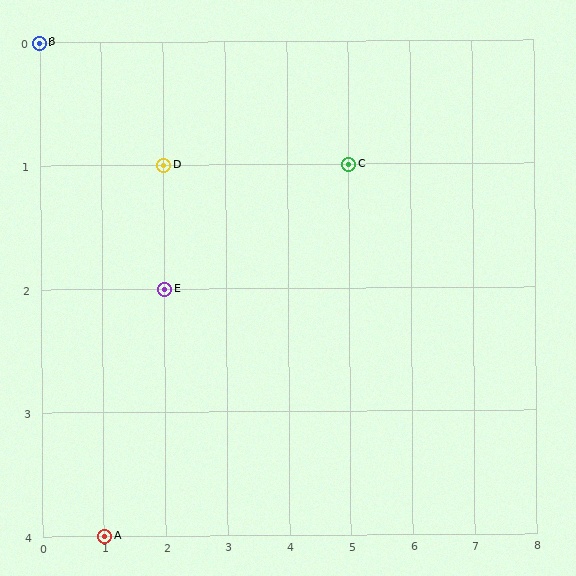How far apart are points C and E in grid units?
Points C and E are 3 columns and 1 row apart (about 3.2 grid units diagonally).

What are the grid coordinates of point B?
Point B is at grid coordinates (0, 0).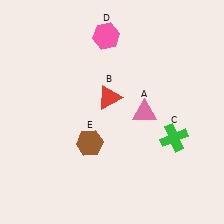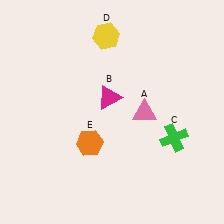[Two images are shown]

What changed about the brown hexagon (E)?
In Image 1, E is brown. In Image 2, it changed to orange.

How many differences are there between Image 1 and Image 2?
There are 3 differences between the two images.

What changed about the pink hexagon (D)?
In Image 1, D is pink. In Image 2, it changed to yellow.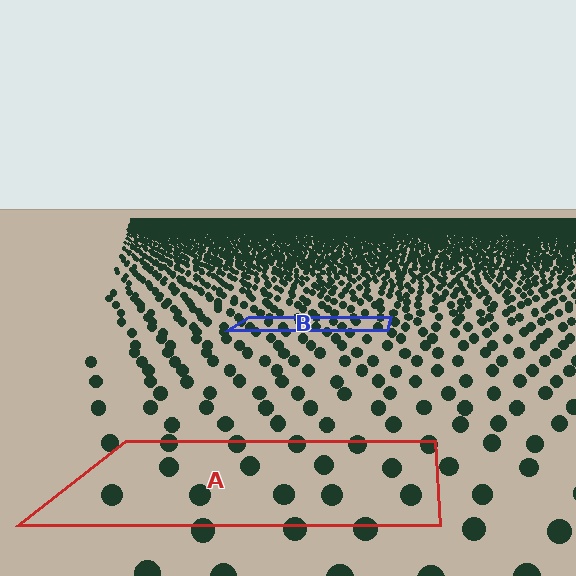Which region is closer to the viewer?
Region A is closer. The texture elements there are larger and more spread out.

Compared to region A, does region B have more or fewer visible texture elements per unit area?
Region B has more texture elements per unit area — they are packed more densely because it is farther away.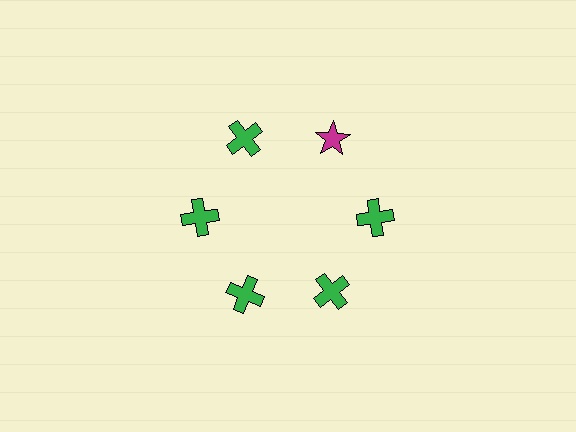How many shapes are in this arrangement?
There are 6 shapes arranged in a ring pattern.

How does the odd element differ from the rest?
It differs in both color (magenta instead of green) and shape (star instead of cross).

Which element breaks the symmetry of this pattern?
The magenta star at roughly the 1 o'clock position breaks the symmetry. All other shapes are green crosses.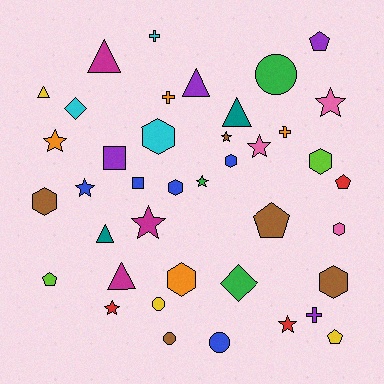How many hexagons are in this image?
There are 8 hexagons.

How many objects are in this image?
There are 40 objects.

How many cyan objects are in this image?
There are 3 cyan objects.